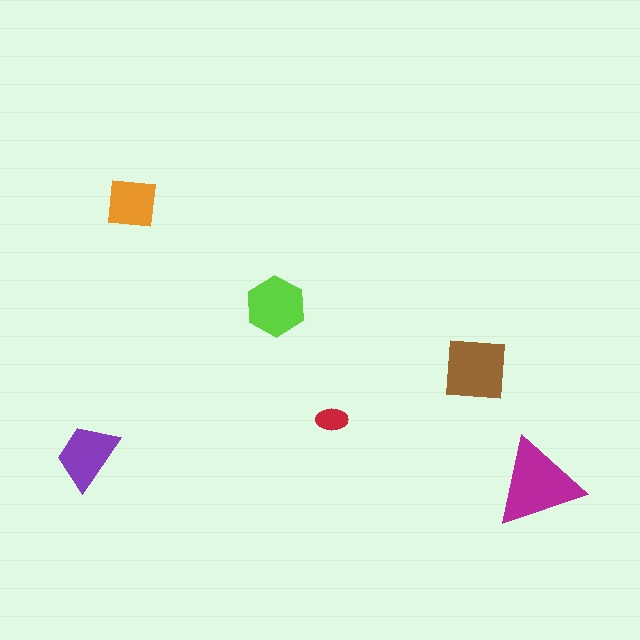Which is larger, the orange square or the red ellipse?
The orange square.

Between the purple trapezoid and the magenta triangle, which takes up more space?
The magenta triangle.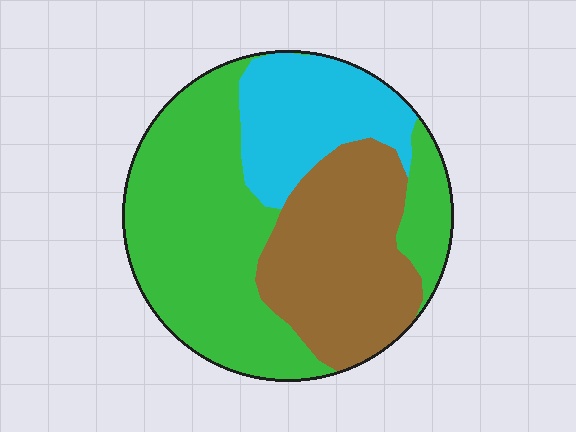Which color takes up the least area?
Cyan, at roughly 20%.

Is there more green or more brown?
Green.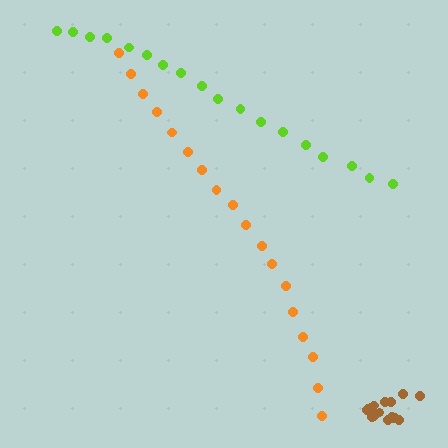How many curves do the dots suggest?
There are 3 distinct paths.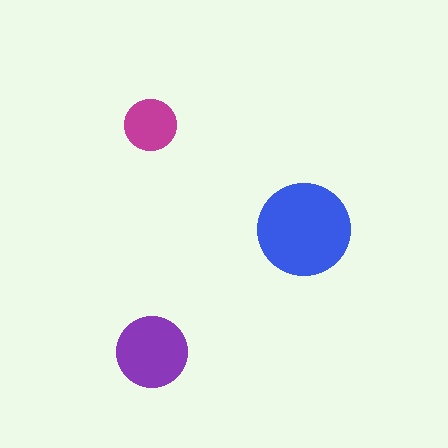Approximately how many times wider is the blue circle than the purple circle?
About 1.5 times wider.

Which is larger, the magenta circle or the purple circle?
The purple one.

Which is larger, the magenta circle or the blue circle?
The blue one.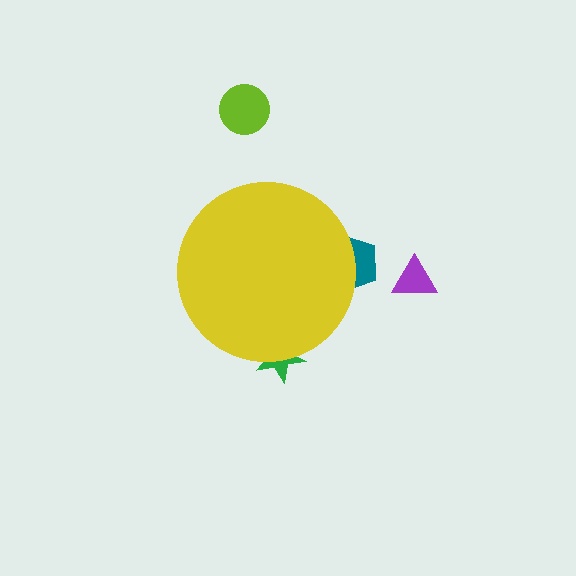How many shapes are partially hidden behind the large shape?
2 shapes are partially hidden.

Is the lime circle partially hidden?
No, the lime circle is fully visible.